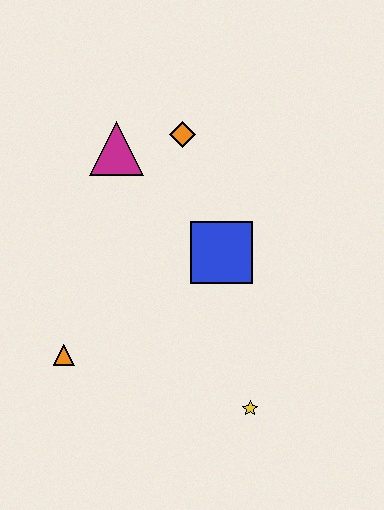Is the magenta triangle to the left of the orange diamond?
Yes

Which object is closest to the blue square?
The orange diamond is closest to the blue square.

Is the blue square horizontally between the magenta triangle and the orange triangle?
No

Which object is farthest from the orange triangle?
The orange diamond is farthest from the orange triangle.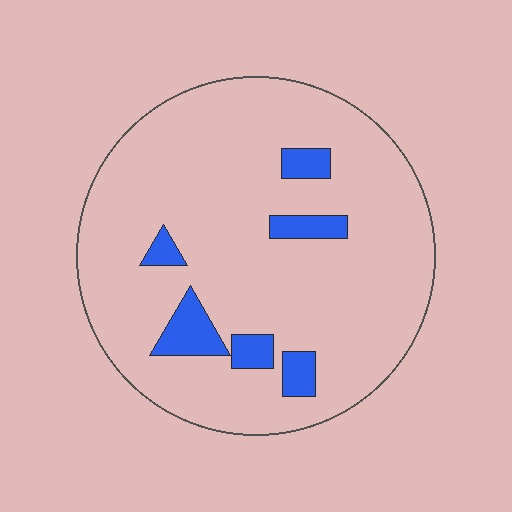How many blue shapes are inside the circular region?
6.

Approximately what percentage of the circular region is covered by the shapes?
Approximately 10%.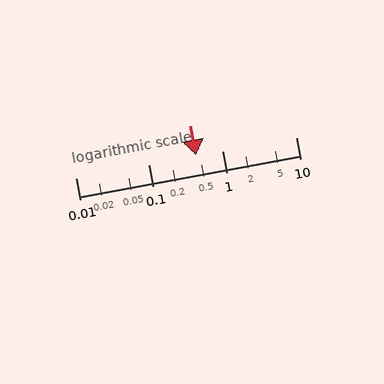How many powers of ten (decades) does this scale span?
The scale spans 3 decades, from 0.01 to 10.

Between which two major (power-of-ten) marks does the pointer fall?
The pointer is between 0.1 and 1.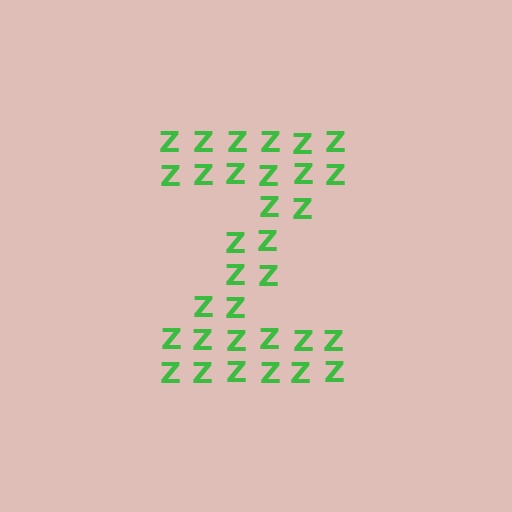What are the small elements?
The small elements are letter Z's.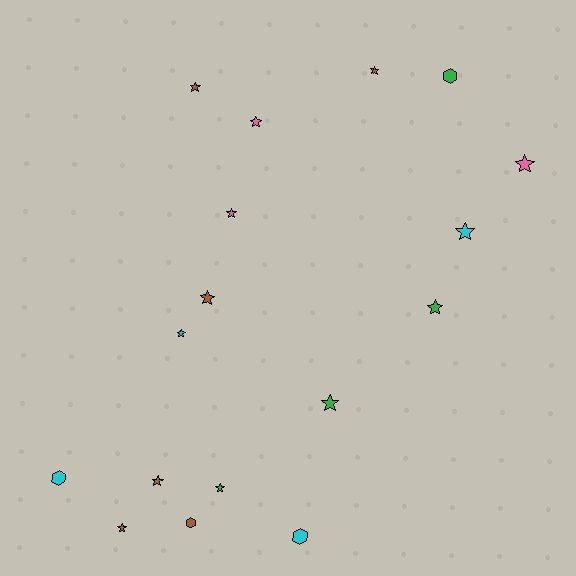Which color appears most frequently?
Brown, with 6 objects.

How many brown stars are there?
There are 5 brown stars.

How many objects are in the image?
There are 17 objects.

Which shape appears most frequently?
Star, with 13 objects.